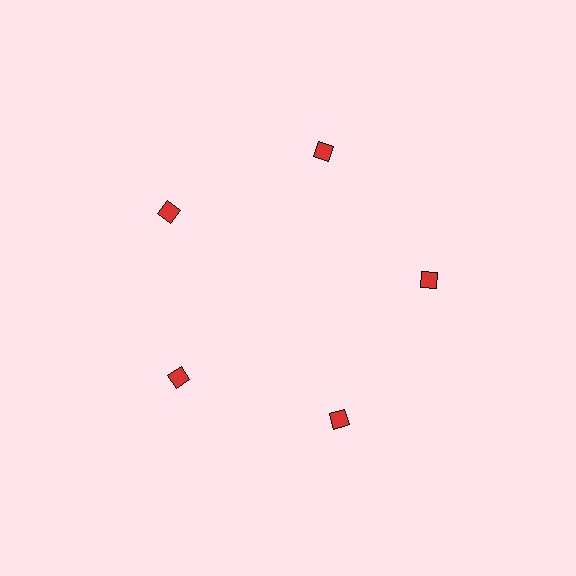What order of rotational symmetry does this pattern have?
This pattern has 5-fold rotational symmetry.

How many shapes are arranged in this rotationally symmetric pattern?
There are 5 shapes, arranged in 5 groups of 1.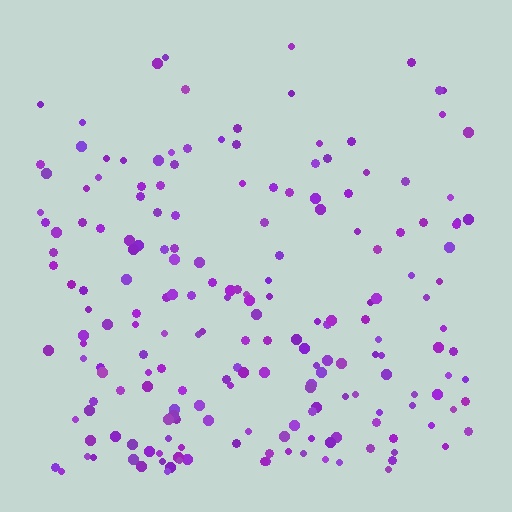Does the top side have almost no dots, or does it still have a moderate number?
Still a moderate number, just noticeably fewer than the bottom.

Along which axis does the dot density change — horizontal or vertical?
Vertical.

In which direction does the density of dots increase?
From top to bottom, with the bottom side densest.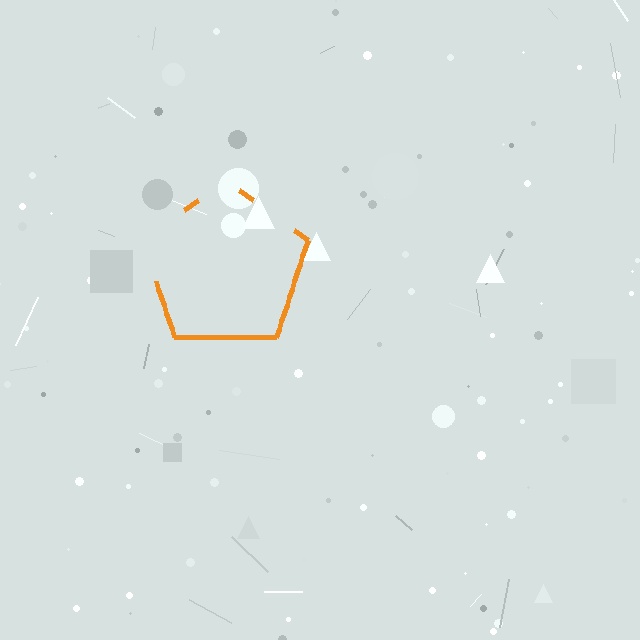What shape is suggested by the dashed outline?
The dashed outline suggests a pentagon.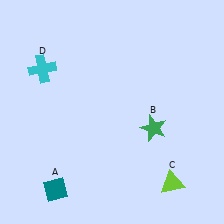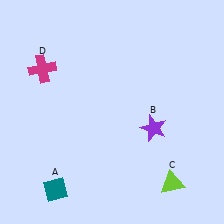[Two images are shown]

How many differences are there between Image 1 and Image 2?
There are 2 differences between the two images.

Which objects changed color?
B changed from green to purple. D changed from cyan to magenta.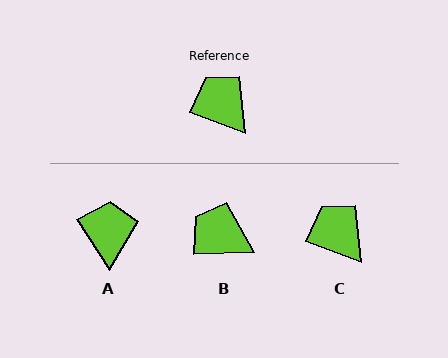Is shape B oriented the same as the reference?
No, it is off by about 22 degrees.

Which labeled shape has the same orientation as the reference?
C.